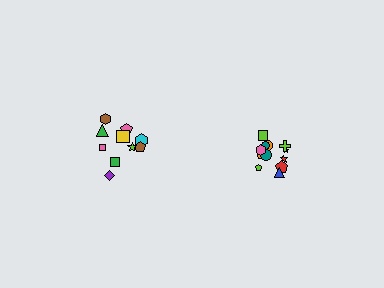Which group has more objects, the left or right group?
The right group.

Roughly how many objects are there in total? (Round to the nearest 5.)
Roughly 20 objects in total.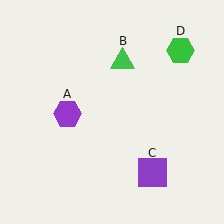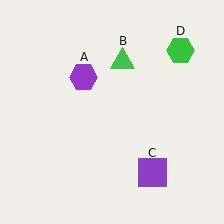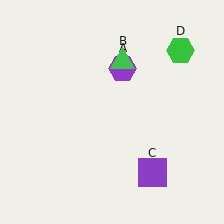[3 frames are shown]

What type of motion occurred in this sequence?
The purple hexagon (object A) rotated clockwise around the center of the scene.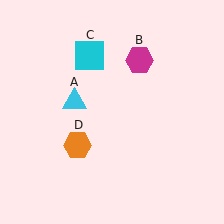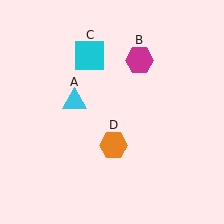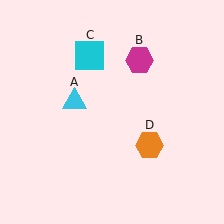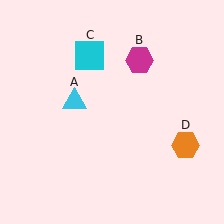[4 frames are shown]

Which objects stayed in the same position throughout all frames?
Cyan triangle (object A) and magenta hexagon (object B) and cyan square (object C) remained stationary.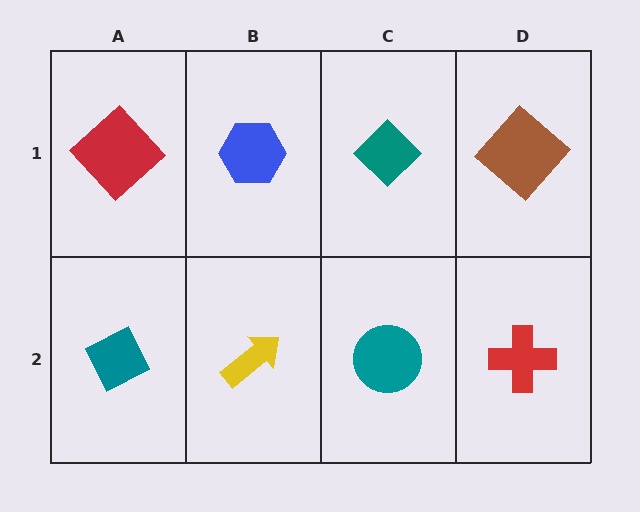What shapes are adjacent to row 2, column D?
A brown diamond (row 1, column D), a teal circle (row 2, column C).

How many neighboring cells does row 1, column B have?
3.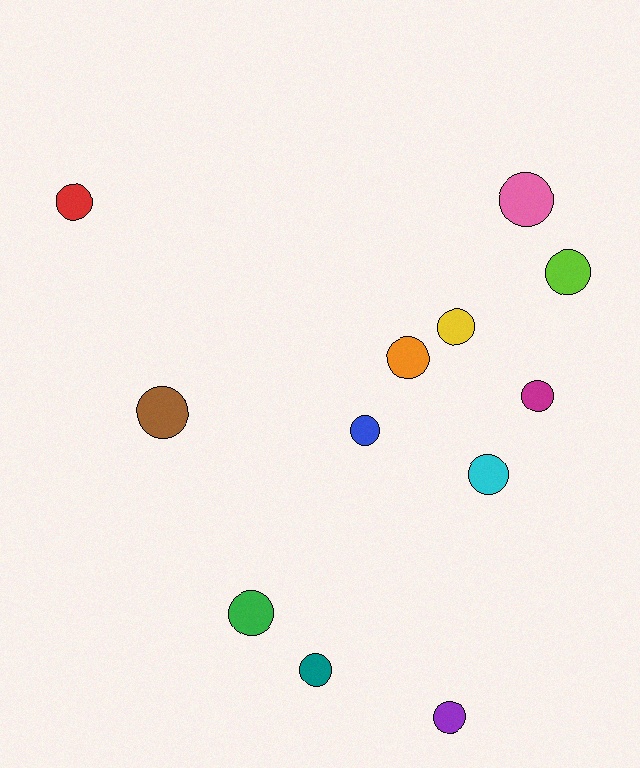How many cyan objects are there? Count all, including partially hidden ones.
There is 1 cyan object.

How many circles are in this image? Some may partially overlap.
There are 12 circles.